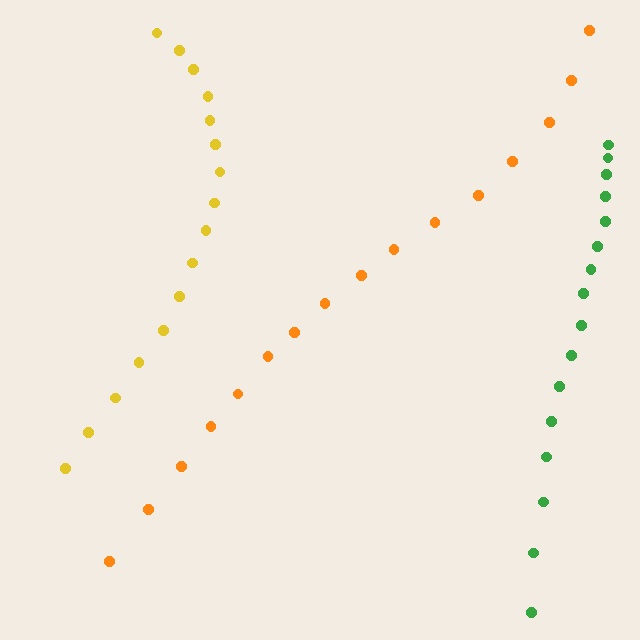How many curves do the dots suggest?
There are 3 distinct paths.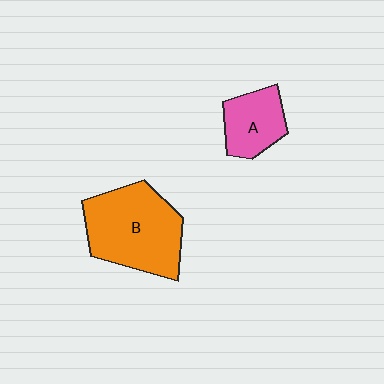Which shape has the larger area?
Shape B (orange).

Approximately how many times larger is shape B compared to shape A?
Approximately 2.0 times.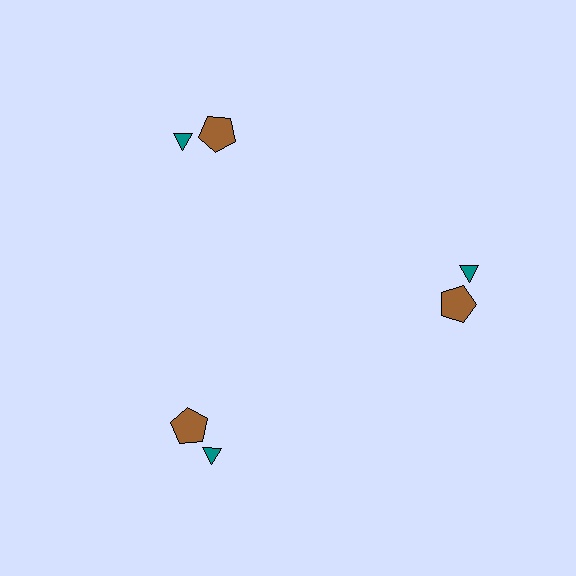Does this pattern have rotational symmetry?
Yes, this pattern has 3-fold rotational symmetry. It looks the same after rotating 120 degrees around the center.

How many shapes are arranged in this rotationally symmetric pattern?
There are 6 shapes, arranged in 3 groups of 2.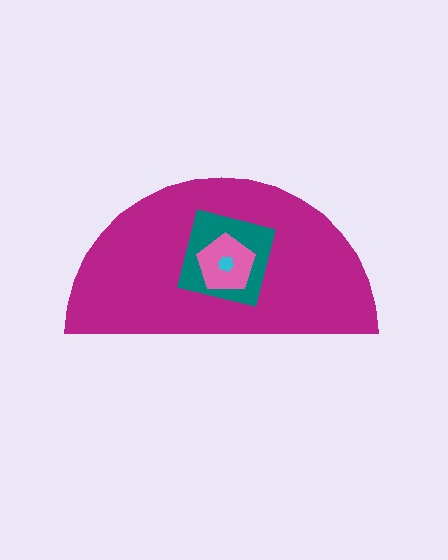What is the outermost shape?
The magenta semicircle.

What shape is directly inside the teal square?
The pink pentagon.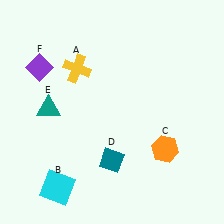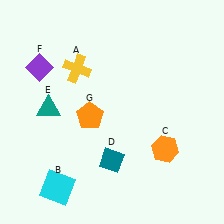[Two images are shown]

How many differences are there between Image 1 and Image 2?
There is 1 difference between the two images.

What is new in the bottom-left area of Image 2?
An orange pentagon (G) was added in the bottom-left area of Image 2.